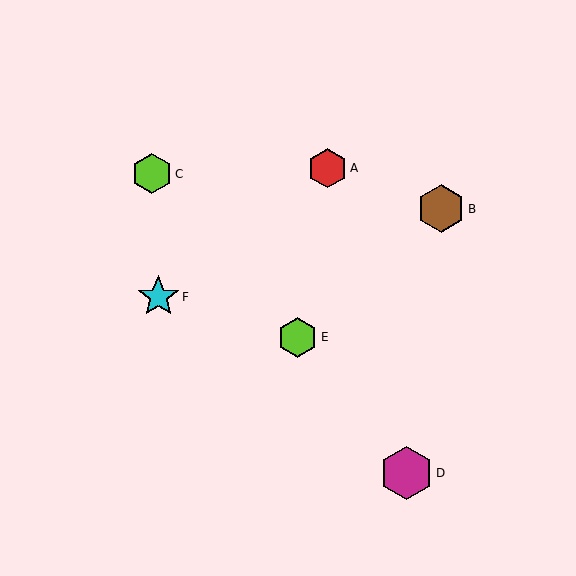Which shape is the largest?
The magenta hexagon (labeled D) is the largest.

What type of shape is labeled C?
Shape C is a lime hexagon.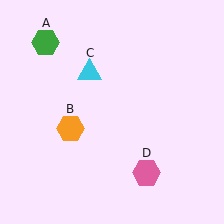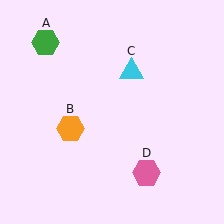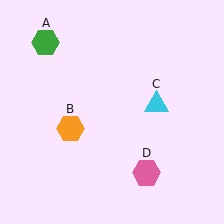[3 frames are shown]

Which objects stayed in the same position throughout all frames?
Green hexagon (object A) and orange hexagon (object B) and pink hexagon (object D) remained stationary.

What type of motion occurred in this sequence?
The cyan triangle (object C) rotated clockwise around the center of the scene.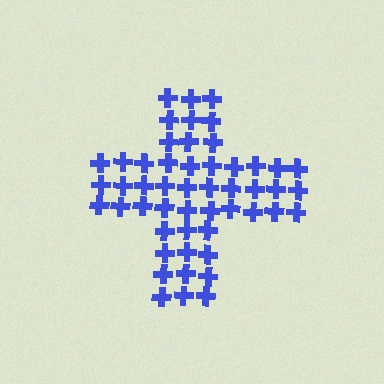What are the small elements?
The small elements are crosses.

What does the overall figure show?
The overall figure shows a cross.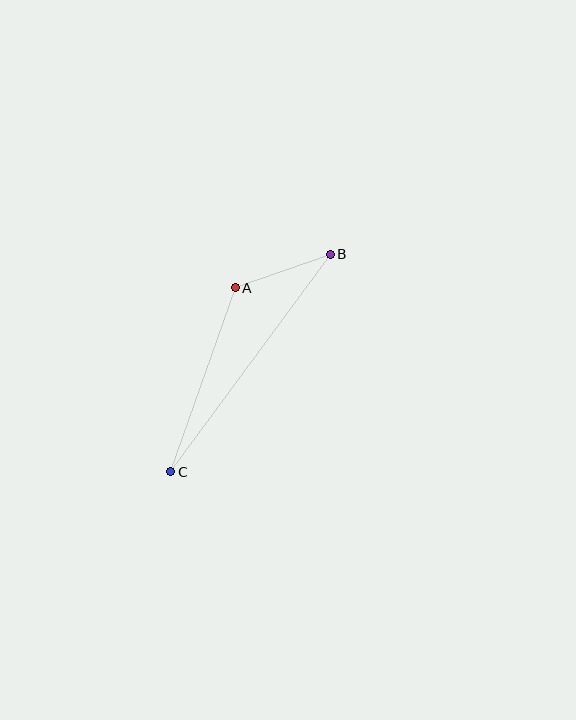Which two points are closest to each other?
Points A and B are closest to each other.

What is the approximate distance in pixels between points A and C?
The distance between A and C is approximately 195 pixels.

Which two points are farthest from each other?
Points B and C are farthest from each other.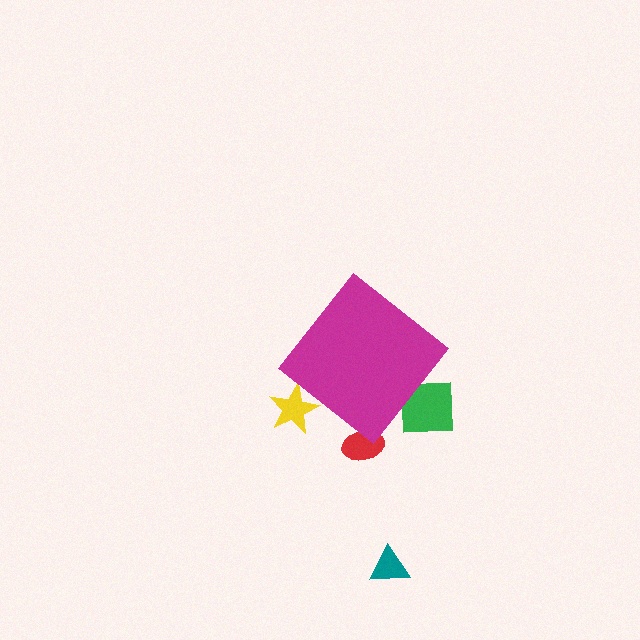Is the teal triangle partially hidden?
No, the teal triangle is fully visible.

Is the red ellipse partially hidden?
Yes, the red ellipse is partially hidden behind the magenta diamond.